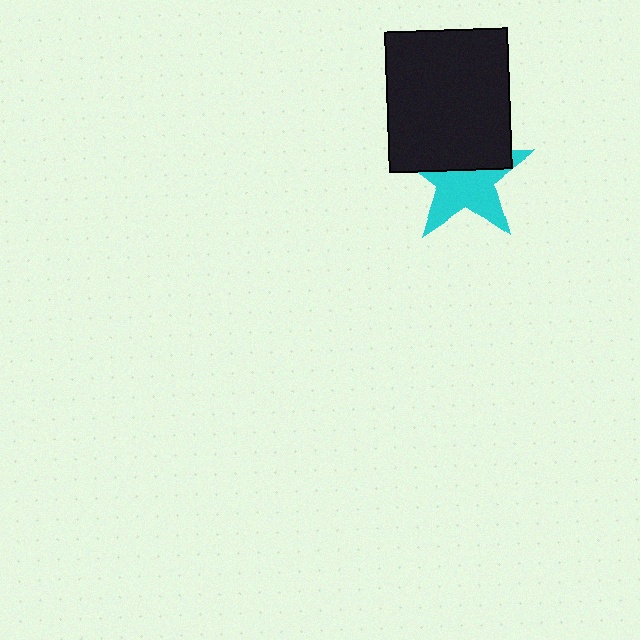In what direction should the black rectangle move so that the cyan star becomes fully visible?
The black rectangle should move up. That is the shortest direction to clear the overlap and leave the cyan star fully visible.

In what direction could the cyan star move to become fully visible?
The cyan star could move down. That would shift it out from behind the black rectangle entirely.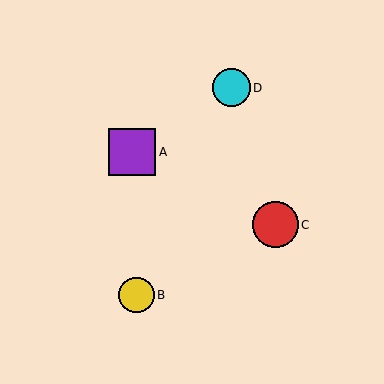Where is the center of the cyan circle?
The center of the cyan circle is at (231, 88).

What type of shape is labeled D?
Shape D is a cyan circle.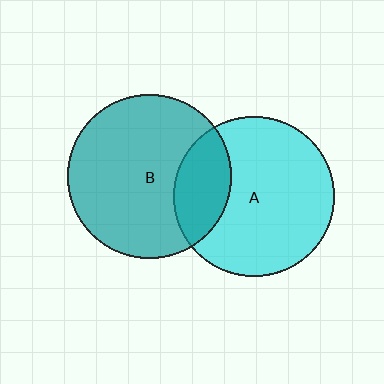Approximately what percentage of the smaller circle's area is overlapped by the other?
Approximately 25%.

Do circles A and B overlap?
Yes.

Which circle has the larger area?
Circle B (teal).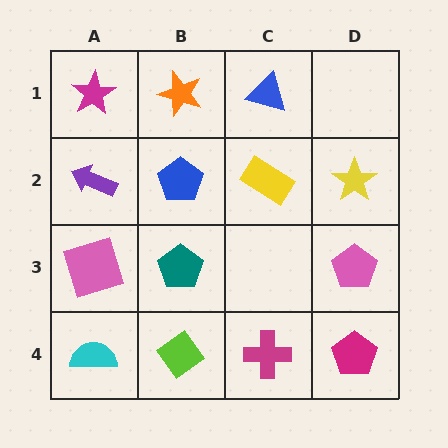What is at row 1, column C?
A blue triangle.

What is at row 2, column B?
A blue pentagon.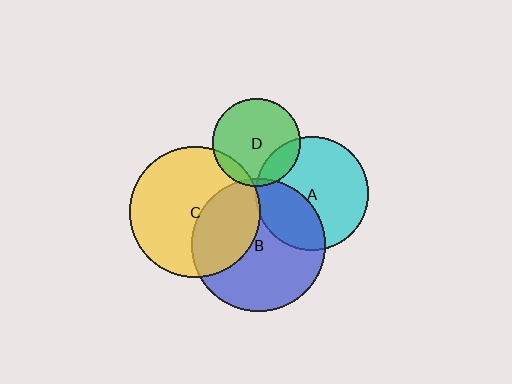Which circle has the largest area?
Circle B (blue).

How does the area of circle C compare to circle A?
Approximately 1.3 times.